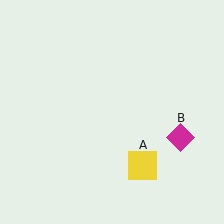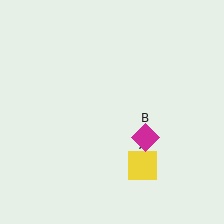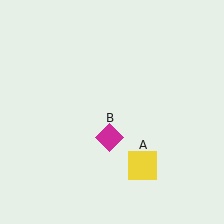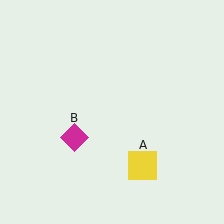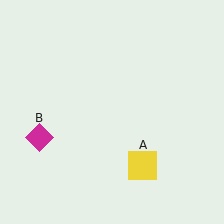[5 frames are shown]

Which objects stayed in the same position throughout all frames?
Yellow square (object A) remained stationary.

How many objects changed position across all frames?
1 object changed position: magenta diamond (object B).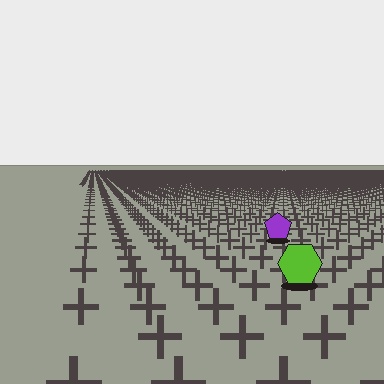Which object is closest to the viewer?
The lime hexagon is closest. The texture marks near it are larger and more spread out.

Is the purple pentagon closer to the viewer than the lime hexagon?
No. The lime hexagon is closer — you can tell from the texture gradient: the ground texture is coarser near it.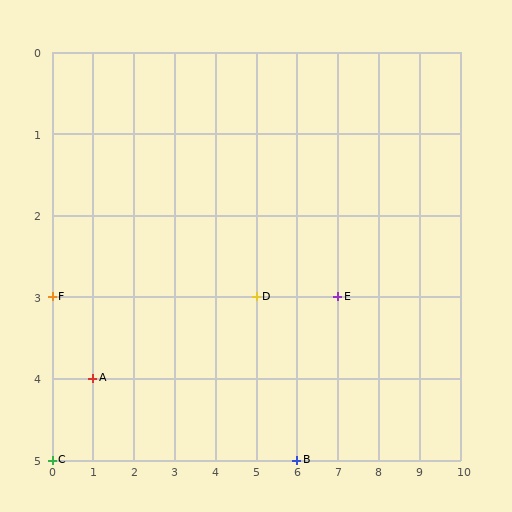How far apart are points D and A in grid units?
Points D and A are 4 columns and 1 row apart (about 4.1 grid units diagonally).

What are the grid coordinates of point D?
Point D is at grid coordinates (5, 3).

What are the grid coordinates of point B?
Point B is at grid coordinates (6, 5).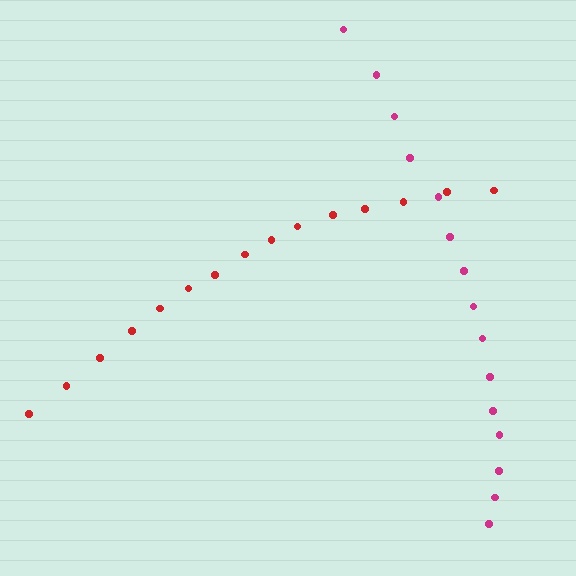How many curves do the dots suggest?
There are 2 distinct paths.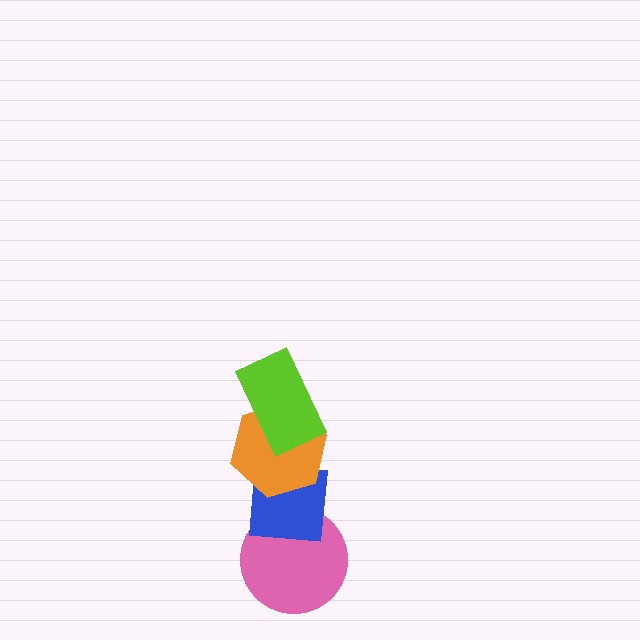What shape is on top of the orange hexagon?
The lime rectangle is on top of the orange hexagon.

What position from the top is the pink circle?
The pink circle is 4th from the top.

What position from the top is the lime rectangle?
The lime rectangle is 1st from the top.